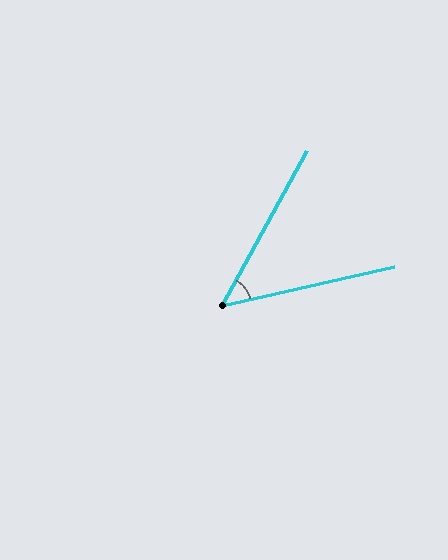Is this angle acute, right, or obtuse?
It is acute.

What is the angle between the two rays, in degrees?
Approximately 48 degrees.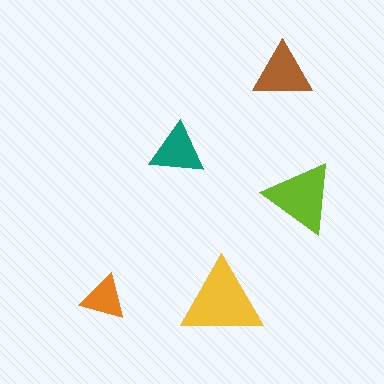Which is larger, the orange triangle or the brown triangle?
The brown one.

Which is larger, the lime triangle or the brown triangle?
The lime one.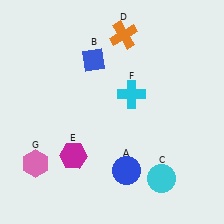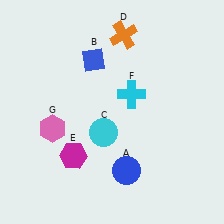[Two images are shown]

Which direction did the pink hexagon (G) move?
The pink hexagon (G) moved up.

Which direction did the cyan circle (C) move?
The cyan circle (C) moved left.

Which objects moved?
The objects that moved are: the cyan circle (C), the pink hexagon (G).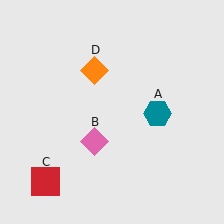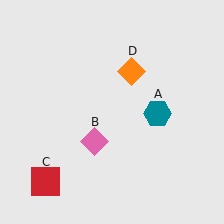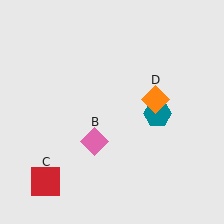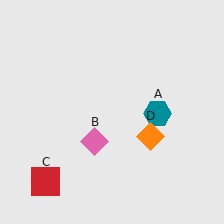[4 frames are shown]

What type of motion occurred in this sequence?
The orange diamond (object D) rotated clockwise around the center of the scene.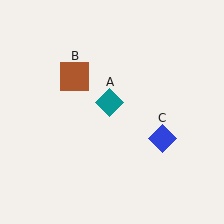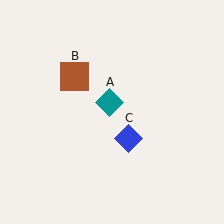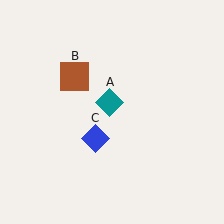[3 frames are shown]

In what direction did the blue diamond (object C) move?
The blue diamond (object C) moved left.